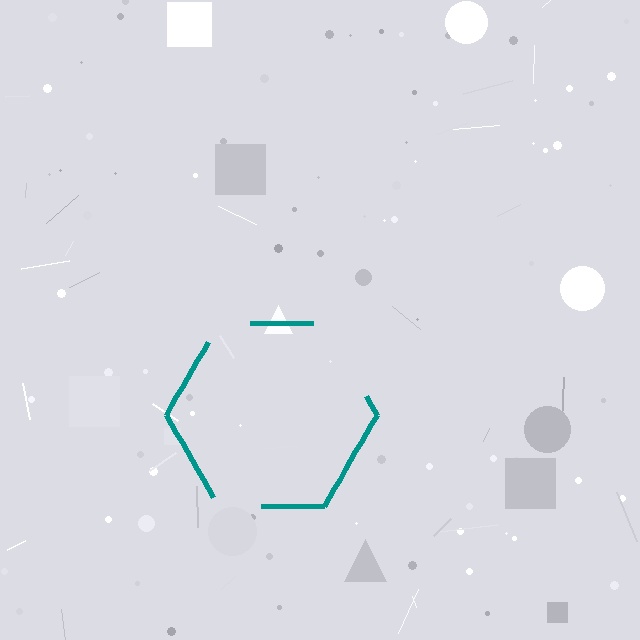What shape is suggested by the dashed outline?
The dashed outline suggests a hexagon.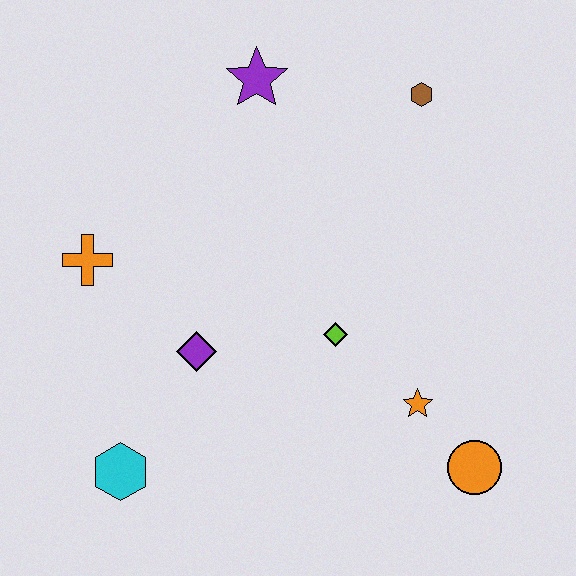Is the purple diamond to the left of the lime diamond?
Yes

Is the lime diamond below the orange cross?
Yes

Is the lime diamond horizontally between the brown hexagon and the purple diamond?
Yes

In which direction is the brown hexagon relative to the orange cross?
The brown hexagon is to the right of the orange cross.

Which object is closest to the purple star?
The brown hexagon is closest to the purple star.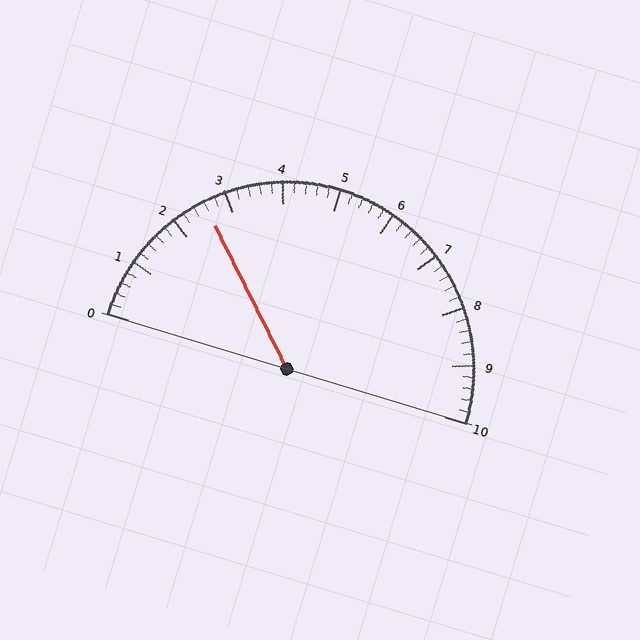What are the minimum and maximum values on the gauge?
The gauge ranges from 0 to 10.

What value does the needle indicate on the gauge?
The needle indicates approximately 2.6.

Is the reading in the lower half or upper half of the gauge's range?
The reading is in the lower half of the range (0 to 10).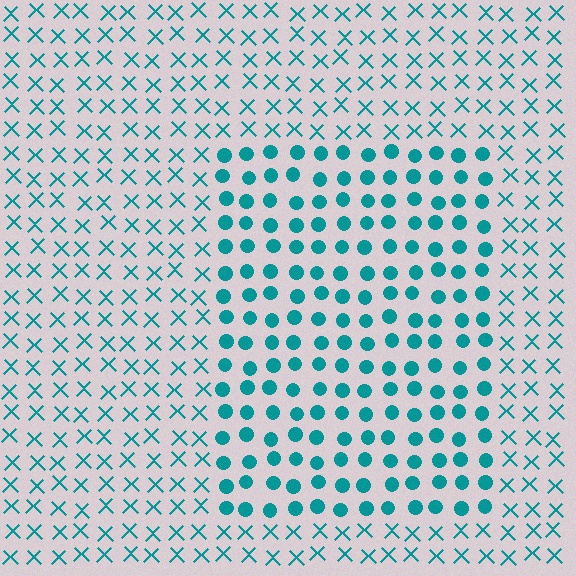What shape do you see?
I see a rectangle.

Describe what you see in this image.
The image is filled with small teal elements arranged in a uniform grid. A rectangle-shaped region contains circles, while the surrounding area contains X marks. The boundary is defined purely by the change in element shape.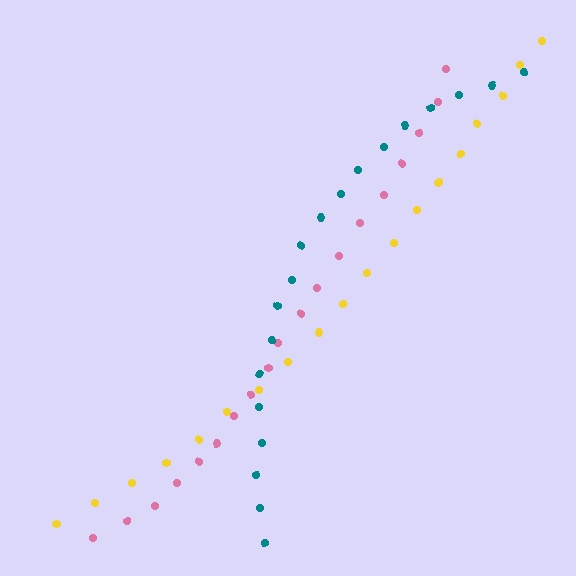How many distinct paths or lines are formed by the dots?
There are 3 distinct paths.